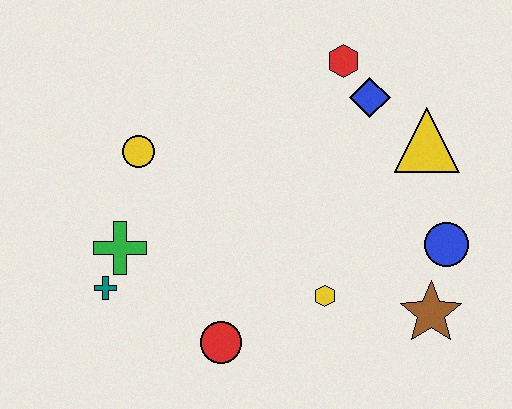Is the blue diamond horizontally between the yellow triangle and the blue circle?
No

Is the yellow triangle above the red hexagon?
No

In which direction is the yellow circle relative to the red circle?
The yellow circle is above the red circle.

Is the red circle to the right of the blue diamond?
No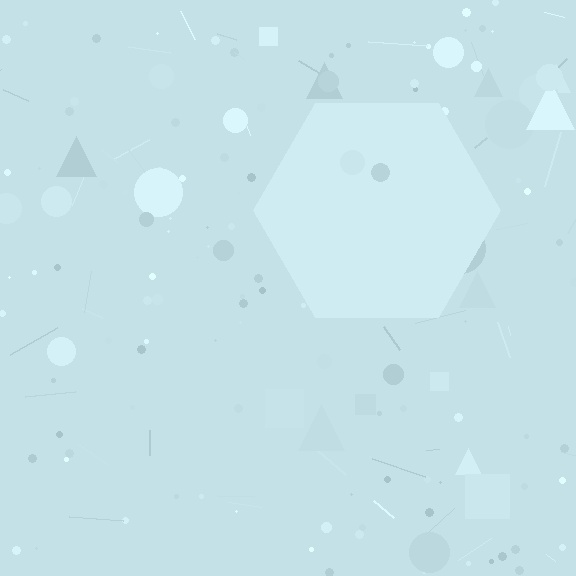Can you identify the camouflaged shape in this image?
The camouflaged shape is a hexagon.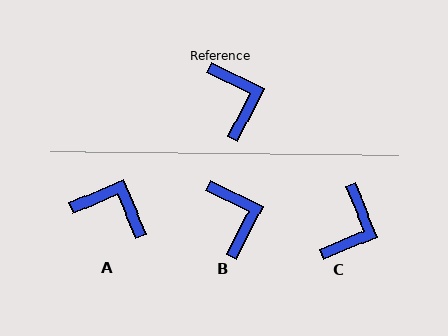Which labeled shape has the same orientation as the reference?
B.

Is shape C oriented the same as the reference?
No, it is off by about 40 degrees.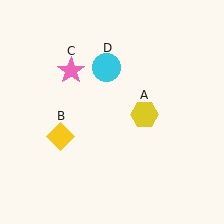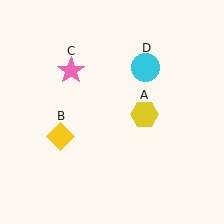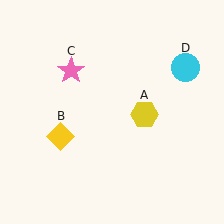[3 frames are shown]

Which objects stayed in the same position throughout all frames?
Yellow hexagon (object A) and yellow diamond (object B) and pink star (object C) remained stationary.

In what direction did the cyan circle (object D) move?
The cyan circle (object D) moved right.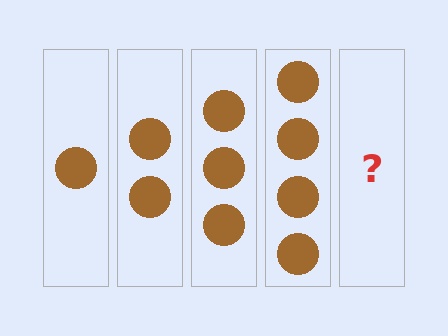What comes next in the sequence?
The next element should be 5 circles.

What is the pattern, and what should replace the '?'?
The pattern is that each step adds one more circle. The '?' should be 5 circles.